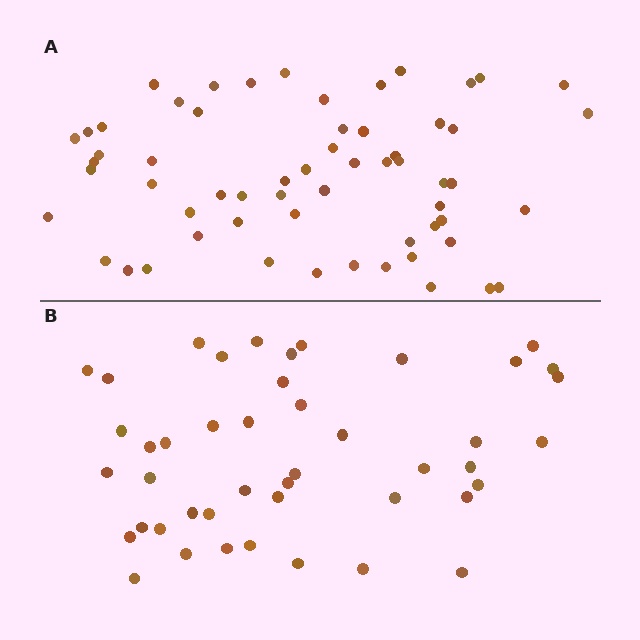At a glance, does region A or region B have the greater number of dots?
Region A (the top region) has more dots.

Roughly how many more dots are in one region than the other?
Region A has approximately 15 more dots than region B.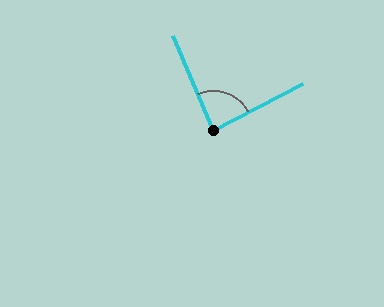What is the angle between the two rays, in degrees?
Approximately 85 degrees.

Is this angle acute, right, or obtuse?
It is acute.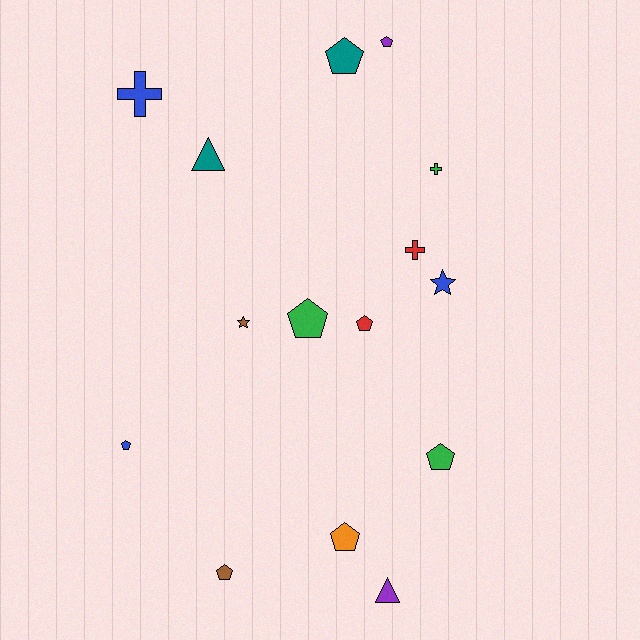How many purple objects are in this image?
There are 2 purple objects.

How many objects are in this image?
There are 15 objects.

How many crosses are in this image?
There are 3 crosses.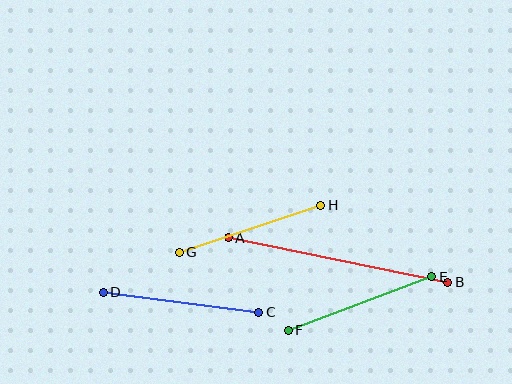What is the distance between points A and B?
The distance is approximately 224 pixels.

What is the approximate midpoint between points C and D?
The midpoint is at approximately (181, 302) pixels.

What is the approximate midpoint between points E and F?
The midpoint is at approximately (360, 303) pixels.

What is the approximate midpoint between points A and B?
The midpoint is at approximately (338, 260) pixels.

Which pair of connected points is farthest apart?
Points A and B are farthest apart.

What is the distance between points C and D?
The distance is approximately 157 pixels.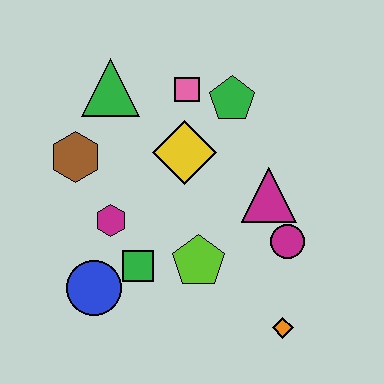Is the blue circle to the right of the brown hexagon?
Yes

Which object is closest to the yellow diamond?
The pink square is closest to the yellow diamond.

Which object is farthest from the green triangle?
The orange diamond is farthest from the green triangle.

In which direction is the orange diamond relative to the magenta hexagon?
The orange diamond is to the right of the magenta hexagon.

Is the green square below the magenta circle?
Yes